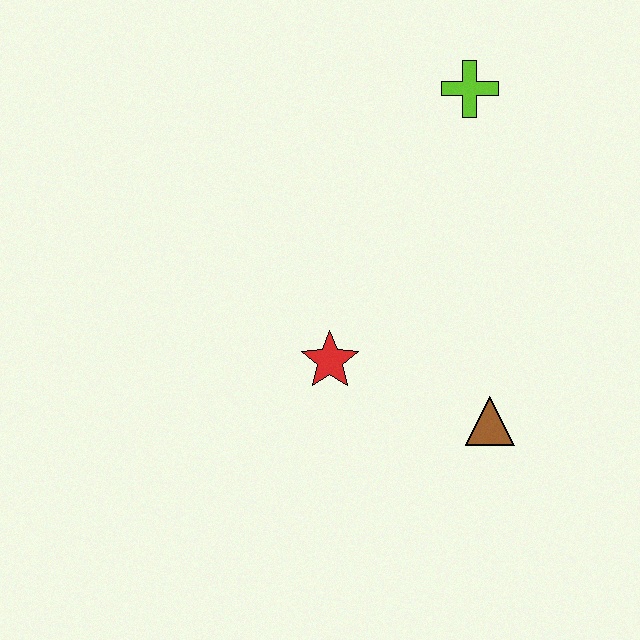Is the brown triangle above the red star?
No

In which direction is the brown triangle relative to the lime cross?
The brown triangle is below the lime cross.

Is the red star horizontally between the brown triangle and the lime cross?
No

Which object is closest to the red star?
The brown triangle is closest to the red star.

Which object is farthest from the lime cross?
The brown triangle is farthest from the lime cross.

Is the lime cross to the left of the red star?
No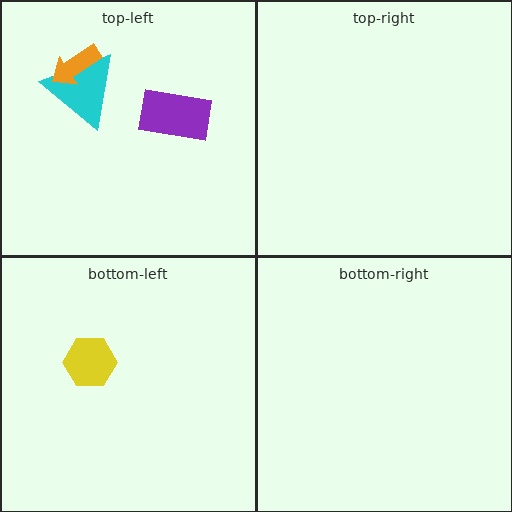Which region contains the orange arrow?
The top-left region.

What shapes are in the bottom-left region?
The yellow hexagon.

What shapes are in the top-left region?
The purple rectangle, the cyan triangle, the orange arrow.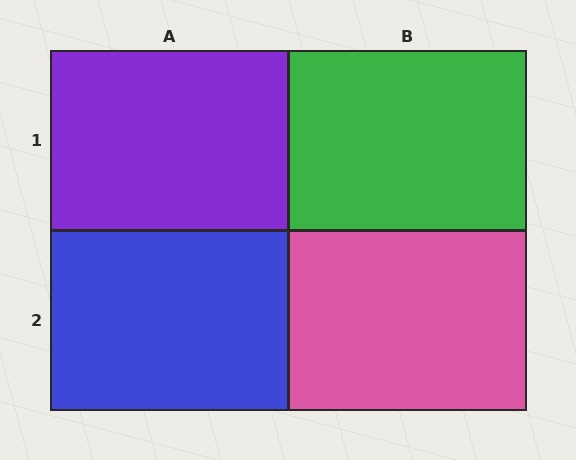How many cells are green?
1 cell is green.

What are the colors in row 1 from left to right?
Purple, green.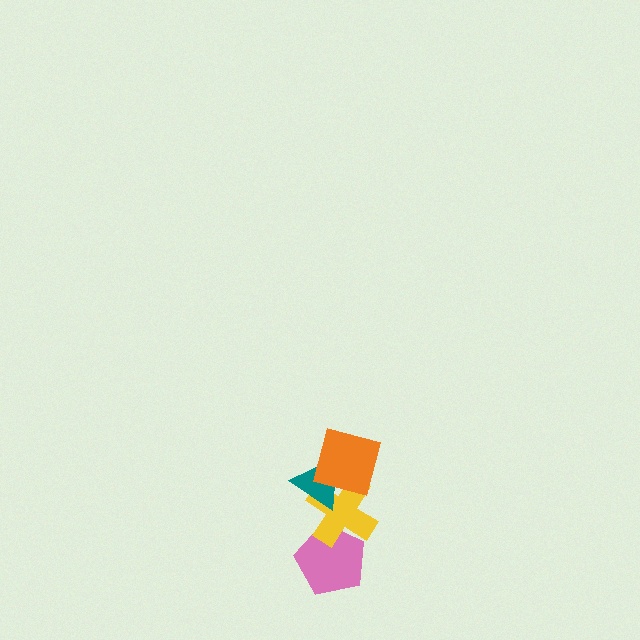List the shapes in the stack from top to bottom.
From top to bottom: the orange square, the teal triangle, the yellow cross, the pink pentagon.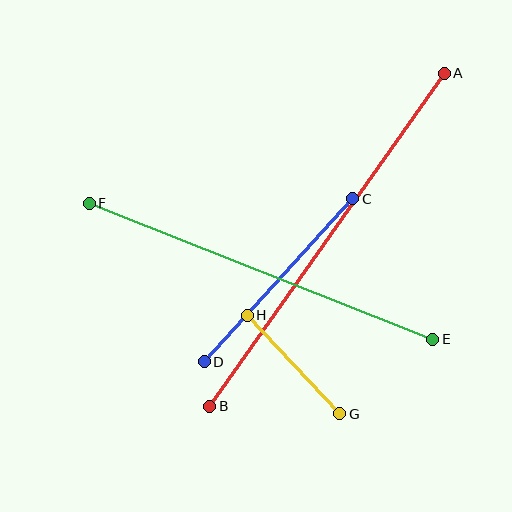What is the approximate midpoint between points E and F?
The midpoint is at approximately (261, 271) pixels.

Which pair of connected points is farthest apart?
Points A and B are farthest apart.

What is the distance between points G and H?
The distance is approximately 135 pixels.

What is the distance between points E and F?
The distance is approximately 370 pixels.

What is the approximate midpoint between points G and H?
The midpoint is at approximately (294, 365) pixels.